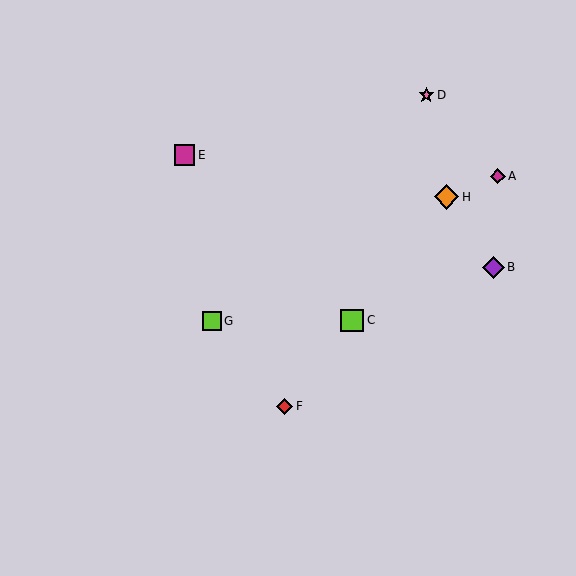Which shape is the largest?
The orange diamond (labeled H) is the largest.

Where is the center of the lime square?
The center of the lime square is at (212, 321).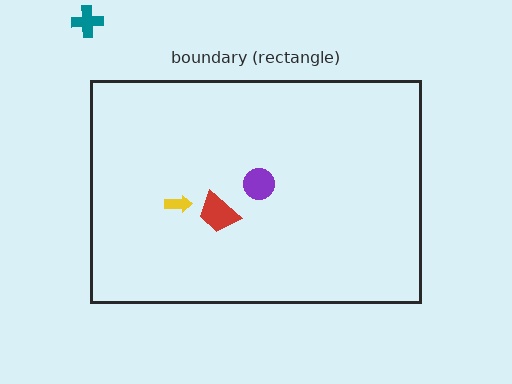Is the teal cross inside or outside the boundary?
Outside.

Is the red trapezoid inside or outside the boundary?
Inside.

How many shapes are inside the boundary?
3 inside, 1 outside.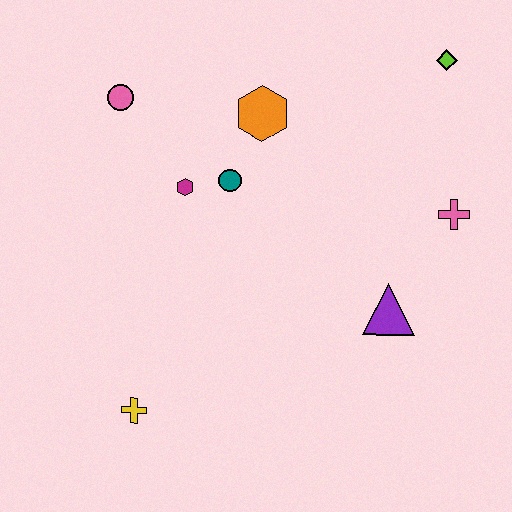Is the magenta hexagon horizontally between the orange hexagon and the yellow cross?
Yes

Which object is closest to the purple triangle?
The pink cross is closest to the purple triangle.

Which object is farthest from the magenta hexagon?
The lime diamond is farthest from the magenta hexagon.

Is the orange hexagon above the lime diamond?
No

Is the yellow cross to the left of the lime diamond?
Yes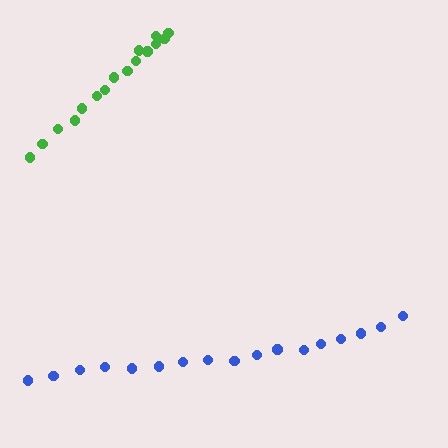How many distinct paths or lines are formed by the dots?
There are 2 distinct paths.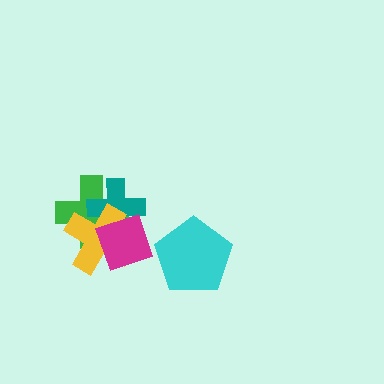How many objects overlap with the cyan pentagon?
0 objects overlap with the cyan pentagon.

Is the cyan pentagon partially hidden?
No, no other shape covers it.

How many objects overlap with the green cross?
3 objects overlap with the green cross.